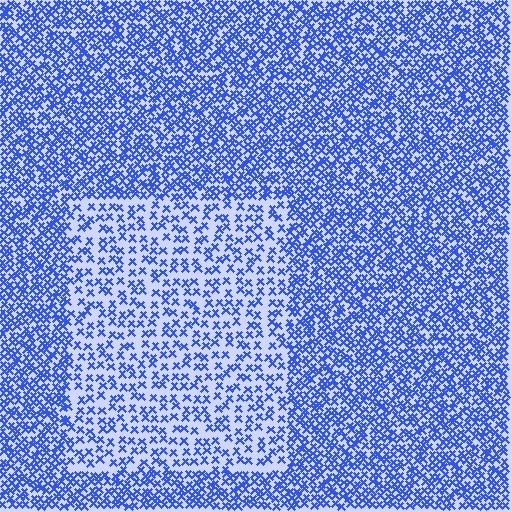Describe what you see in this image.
The image contains small blue elements arranged at two different densities. A rectangle-shaped region is visible where the elements are less densely packed than the surrounding area.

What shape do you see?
I see a rectangle.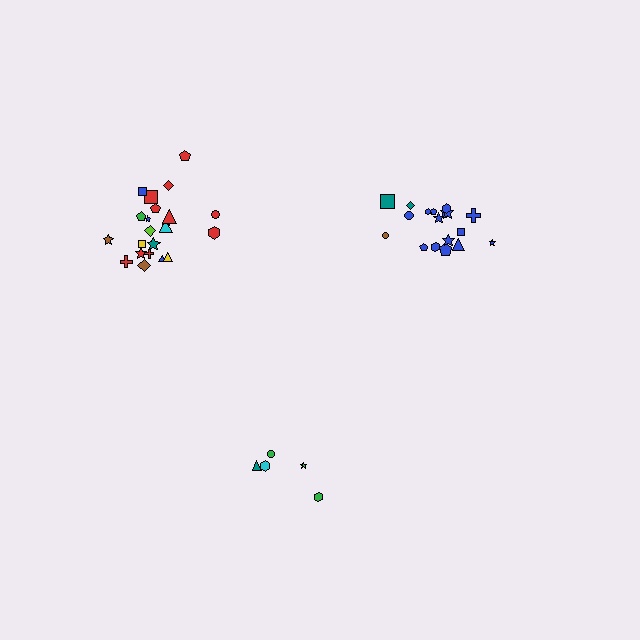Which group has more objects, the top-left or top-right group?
The top-left group.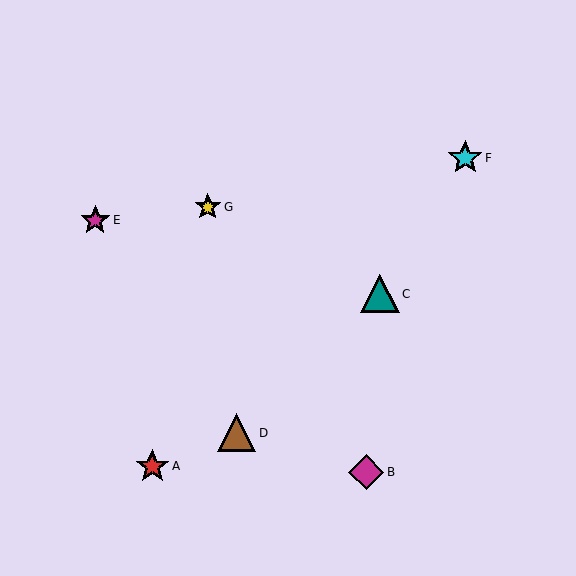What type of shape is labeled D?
Shape D is a brown triangle.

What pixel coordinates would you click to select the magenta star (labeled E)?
Click at (95, 220) to select the magenta star E.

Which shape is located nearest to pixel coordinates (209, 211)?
The yellow star (labeled G) at (208, 207) is nearest to that location.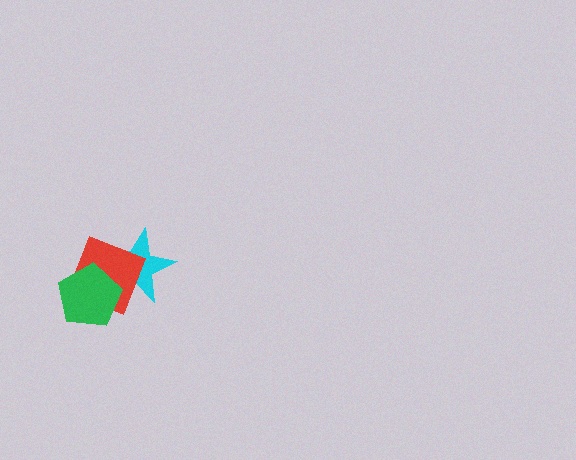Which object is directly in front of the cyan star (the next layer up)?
The red square is directly in front of the cyan star.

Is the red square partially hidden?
Yes, it is partially covered by another shape.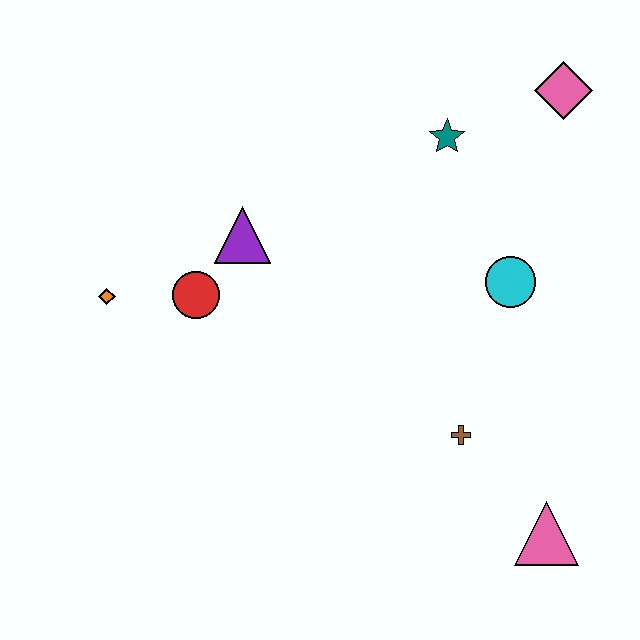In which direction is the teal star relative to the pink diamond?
The teal star is to the left of the pink diamond.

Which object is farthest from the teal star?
The pink triangle is farthest from the teal star.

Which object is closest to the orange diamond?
The red circle is closest to the orange diamond.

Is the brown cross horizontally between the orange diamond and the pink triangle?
Yes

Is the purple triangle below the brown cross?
No